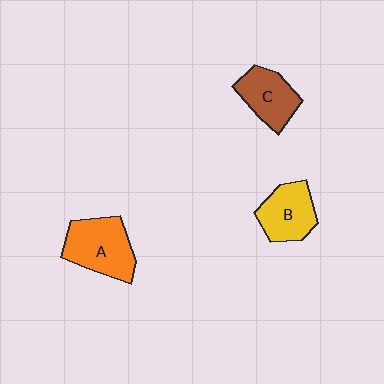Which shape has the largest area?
Shape A (orange).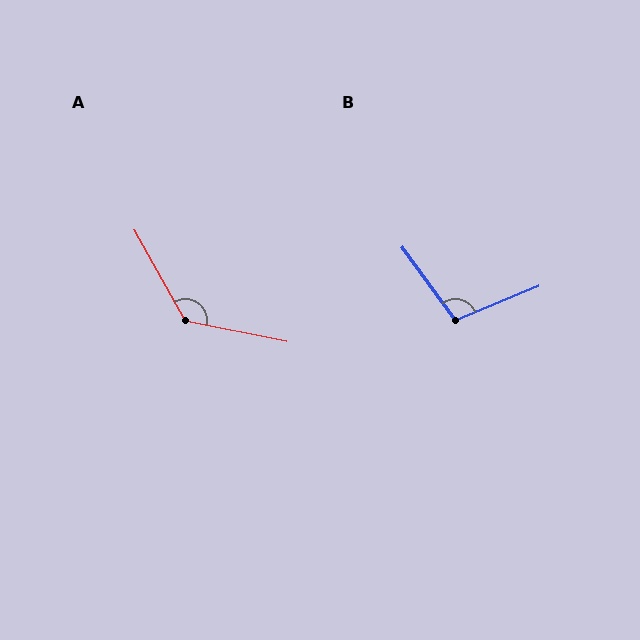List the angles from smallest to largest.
B (104°), A (130°).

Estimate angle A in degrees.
Approximately 130 degrees.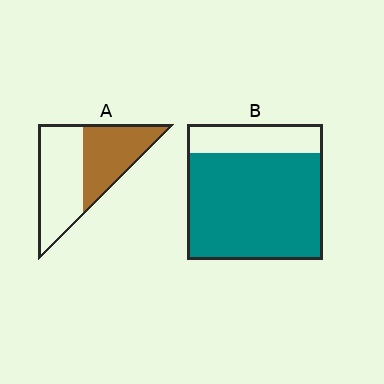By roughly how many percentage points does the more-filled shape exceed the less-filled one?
By roughly 35 percentage points (B over A).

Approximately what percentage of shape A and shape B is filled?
A is approximately 45% and B is approximately 80%.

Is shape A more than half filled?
No.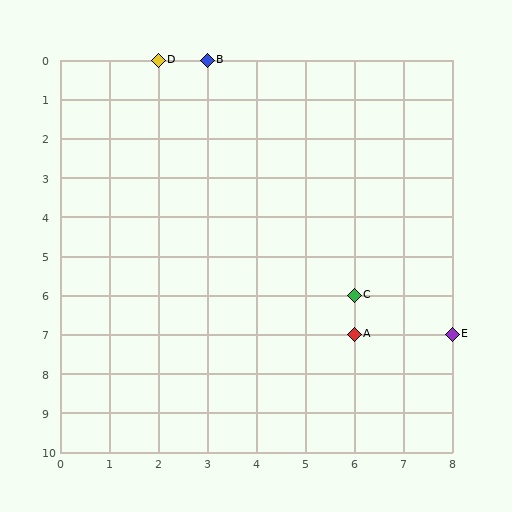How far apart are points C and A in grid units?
Points C and A are 1 row apart.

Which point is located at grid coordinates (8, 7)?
Point E is at (8, 7).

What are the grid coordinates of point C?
Point C is at grid coordinates (6, 6).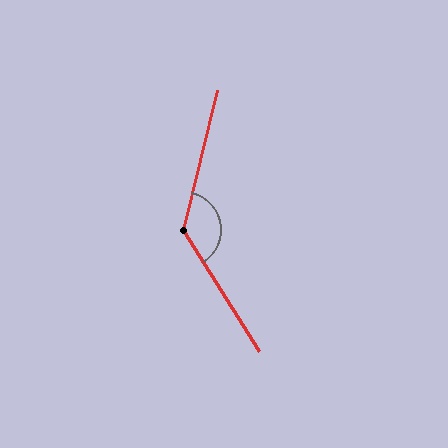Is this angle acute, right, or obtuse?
It is obtuse.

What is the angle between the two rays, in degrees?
Approximately 134 degrees.